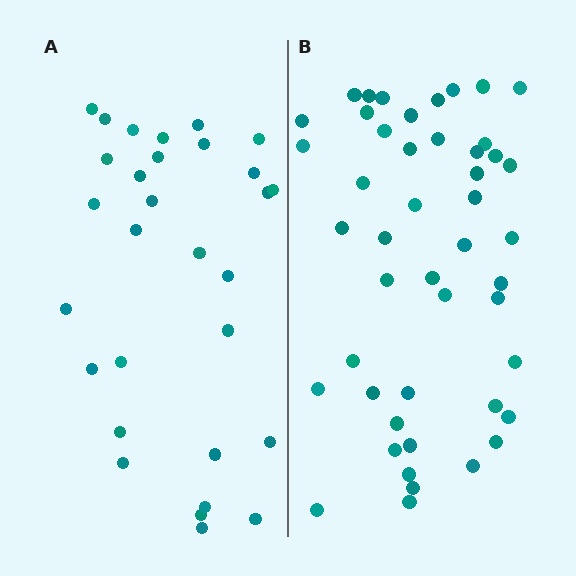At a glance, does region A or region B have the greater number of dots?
Region B (the right region) has more dots.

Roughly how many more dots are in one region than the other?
Region B has approximately 15 more dots than region A.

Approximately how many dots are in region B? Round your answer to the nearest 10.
About 50 dots. (The exact count is 47, which rounds to 50.)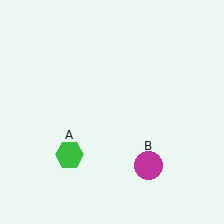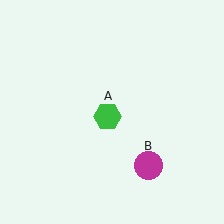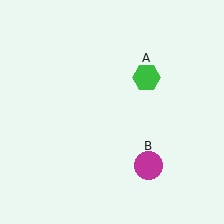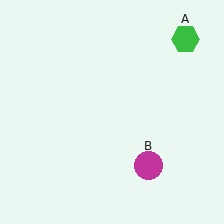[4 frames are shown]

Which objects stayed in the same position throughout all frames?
Magenta circle (object B) remained stationary.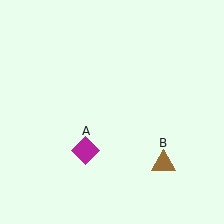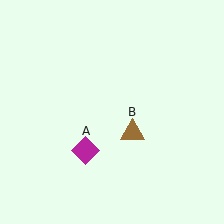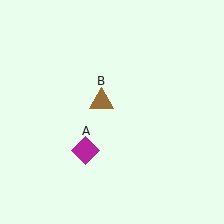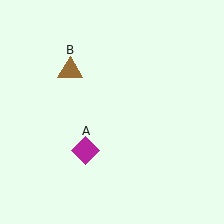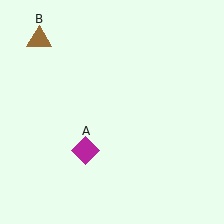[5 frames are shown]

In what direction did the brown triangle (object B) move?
The brown triangle (object B) moved up and to the left.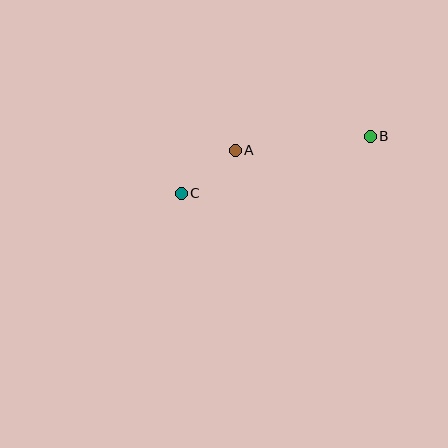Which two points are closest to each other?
Points A and C are closest to each other.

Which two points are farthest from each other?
Points B and C are farthest from each other.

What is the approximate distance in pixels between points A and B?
The distance between A and B is approximately 136 pixels.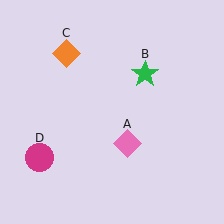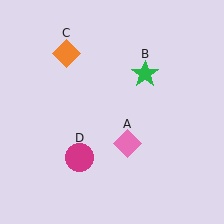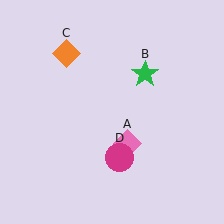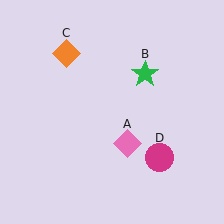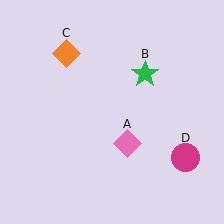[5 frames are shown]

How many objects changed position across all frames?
1 object changed position: magenta circle (object D).